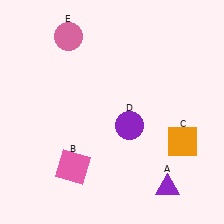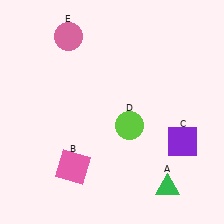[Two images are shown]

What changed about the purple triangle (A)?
In Image 1, A is purple. In Image 2, it changed to green.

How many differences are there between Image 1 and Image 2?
There are 3 differences between the two images.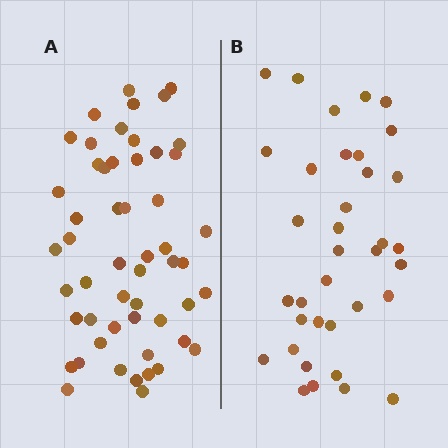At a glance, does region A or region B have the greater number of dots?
Region A (the left region) has more dots.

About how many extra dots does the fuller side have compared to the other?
Region A has approximately 15 more dots than region B.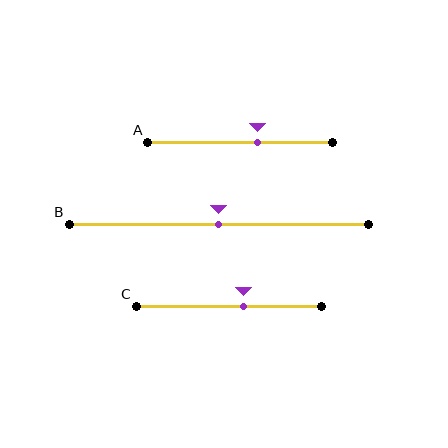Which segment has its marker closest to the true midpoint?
Segment B has its marker closest to the true midpoint.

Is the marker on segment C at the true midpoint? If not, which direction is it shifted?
No, the marker on segment C is shifted to the right by about 8% of the segment length.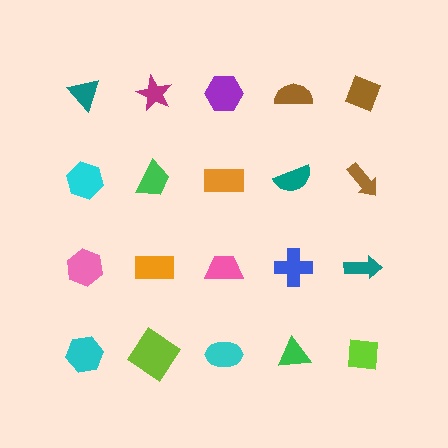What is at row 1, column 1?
A teal triangle.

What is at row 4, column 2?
A lime diamond.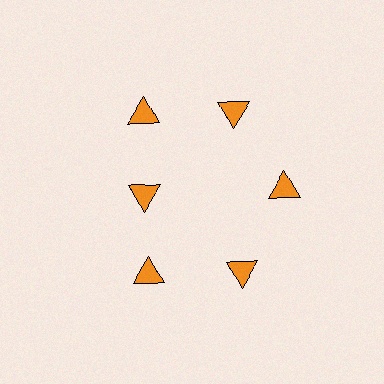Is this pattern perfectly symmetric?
No. The 6 orange triangles are arranged in a ring, but one element near the 9 o'clock position is pulled inward toward the center, breaking the 6-fold rotational symmetry.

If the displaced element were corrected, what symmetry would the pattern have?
It would have 6-fold rotational symmetry — the pattern would map onto itself every 60 degrees.